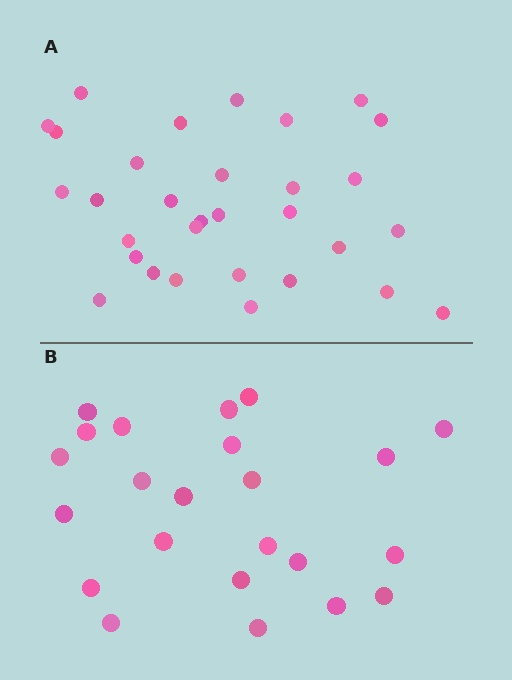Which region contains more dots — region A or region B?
Region A (the top region) has more dots.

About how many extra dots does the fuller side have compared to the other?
Region A has roughly 8 or so more dots than region B.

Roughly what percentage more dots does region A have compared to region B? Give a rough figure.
About 35% more.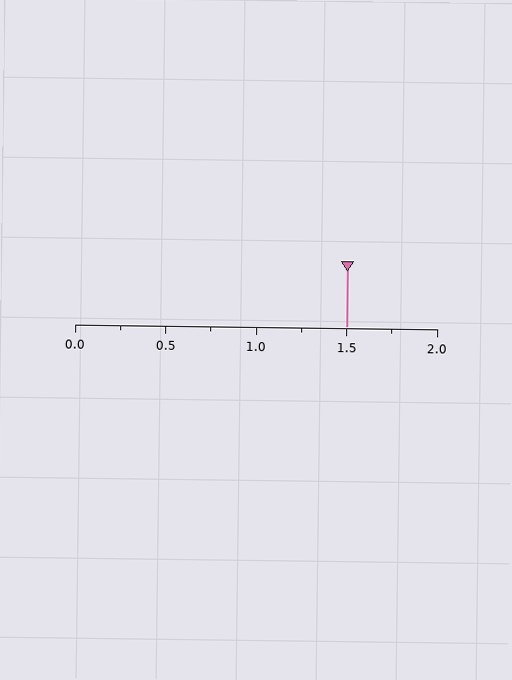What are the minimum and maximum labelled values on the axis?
The axis runs from 0.0 to 2.0.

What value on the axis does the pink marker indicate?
The marker indicates approximately 1.5.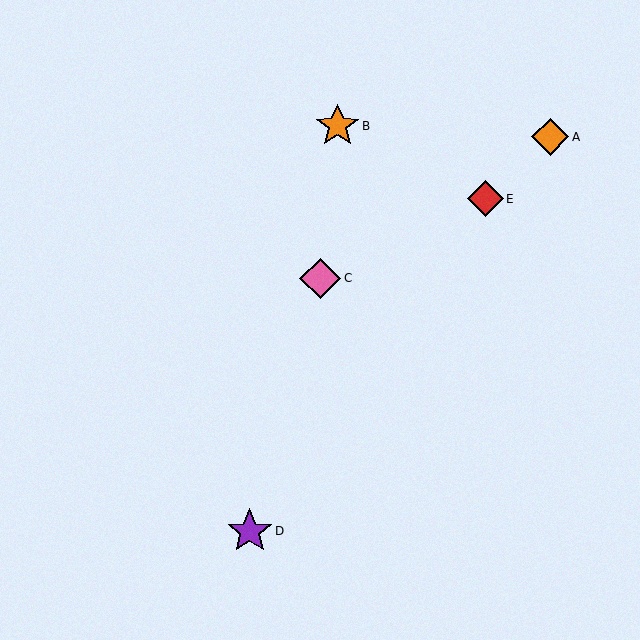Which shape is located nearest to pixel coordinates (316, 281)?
The pink diamond (labeled C) at (320, 278) is nearest to that location.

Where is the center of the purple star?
The center of the purple star is at (250, 531).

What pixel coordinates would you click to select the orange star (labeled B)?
Click at (338, 126) to select the orange star B.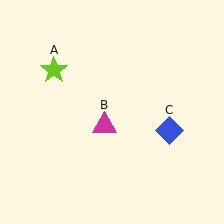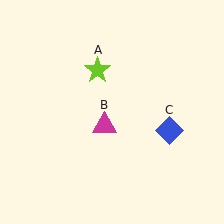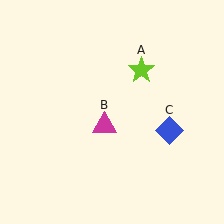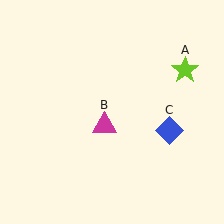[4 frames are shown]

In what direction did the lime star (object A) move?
The lime star (object A) moved right.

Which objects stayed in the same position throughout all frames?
Magenta triangle (object B) and blue diamond (object C) remained stationary.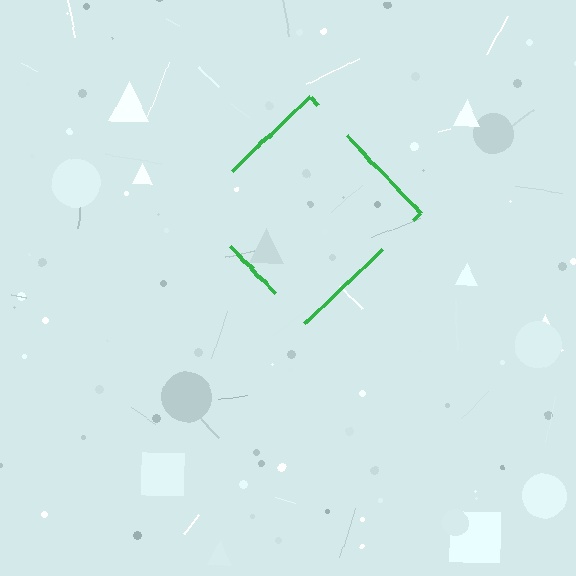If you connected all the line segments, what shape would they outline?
They would outline a diamond.